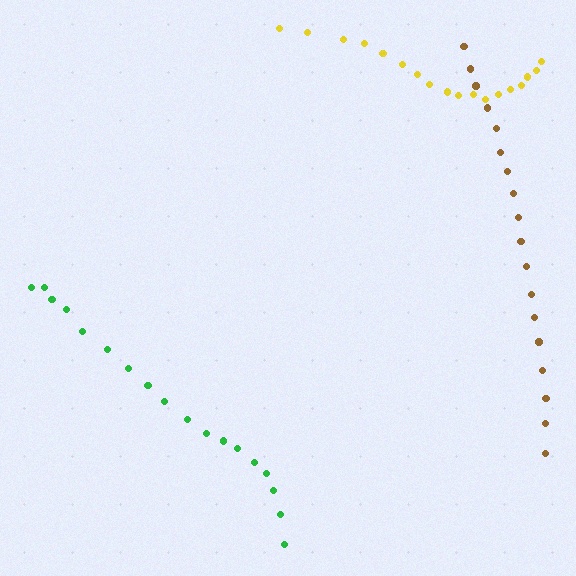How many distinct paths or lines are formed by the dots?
There are 3 distinct paths.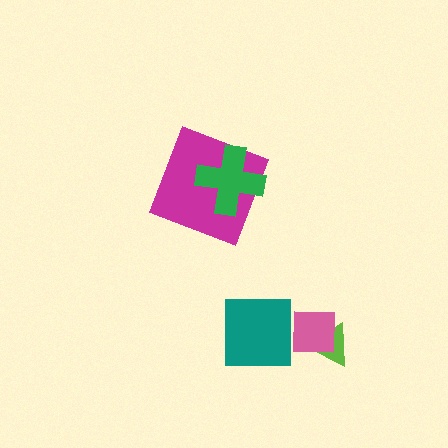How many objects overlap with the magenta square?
1 object overlaps with the magenta square.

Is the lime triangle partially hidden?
Yes, it is partially covered by another shape.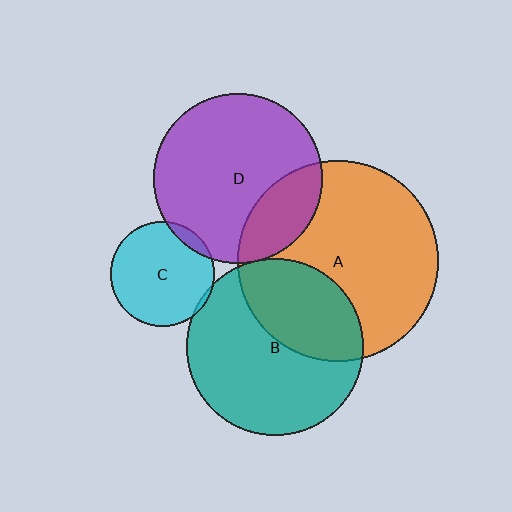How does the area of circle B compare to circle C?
Approximately 2.9 times.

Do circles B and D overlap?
Yes.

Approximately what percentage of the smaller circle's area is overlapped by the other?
Approximately 5%.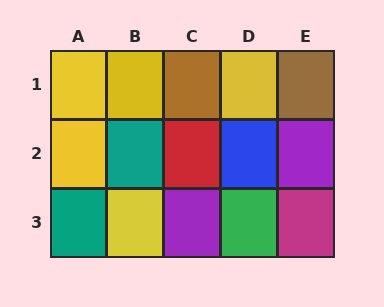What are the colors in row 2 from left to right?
Yellow, teal, red, blue, purple.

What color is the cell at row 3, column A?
Teal.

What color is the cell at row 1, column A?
Yellow.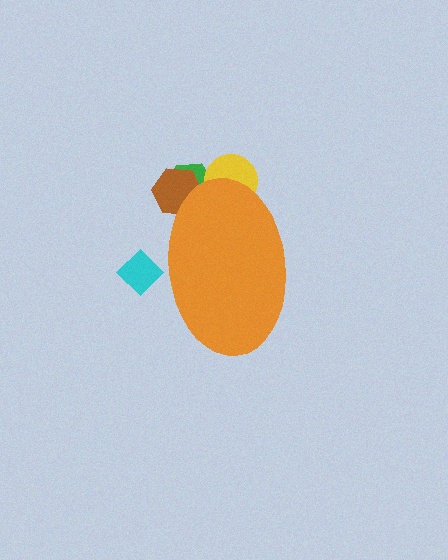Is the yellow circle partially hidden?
Yes, the yellow circle is partially hidden behind the orange ellipse.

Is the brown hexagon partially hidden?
Yes, the brown hexagon is partially hidden behind the orange ellipse.